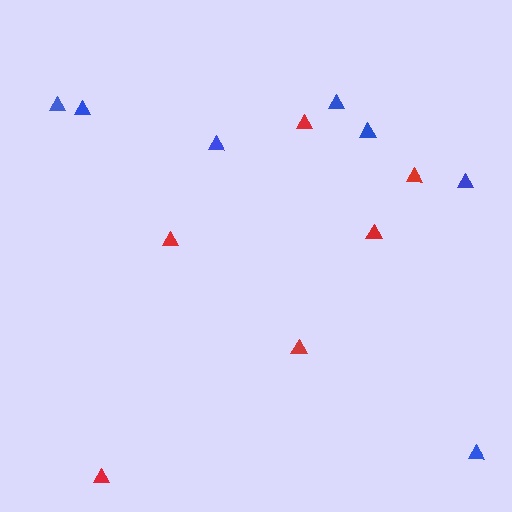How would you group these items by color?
There are 2 groups: one group of red triangles (6) and one group of blue triangles (7).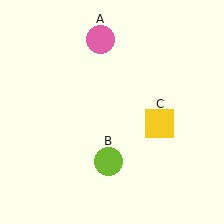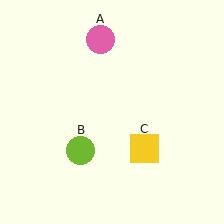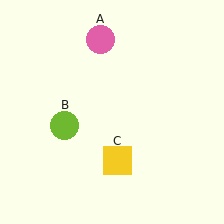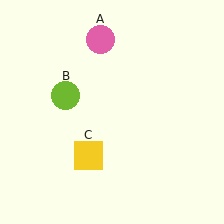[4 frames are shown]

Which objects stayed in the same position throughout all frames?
Pink circle (object A) remained stationary.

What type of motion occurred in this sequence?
The lime circle (object B), yellow square (object C) rotated clockwise around the center of the scene.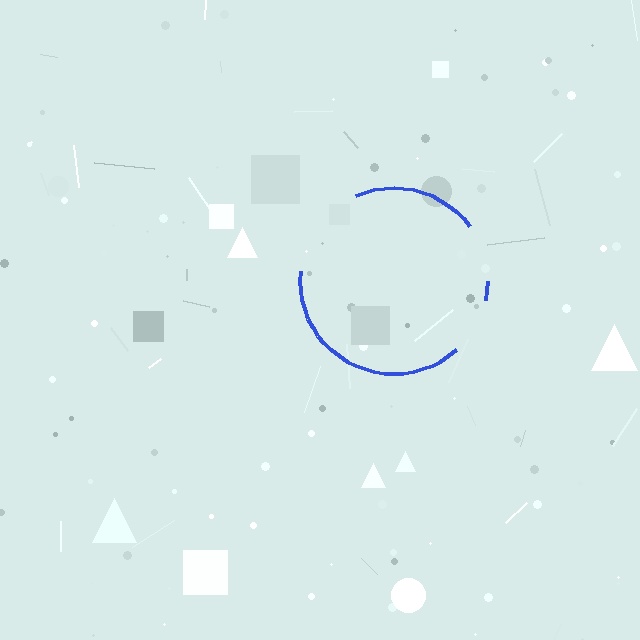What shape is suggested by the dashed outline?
The dashed outline suggests a circle.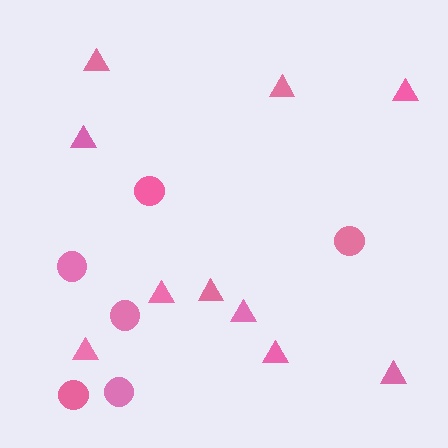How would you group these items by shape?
There are 2 groups: one group of circles (6) and one group of triangles (10).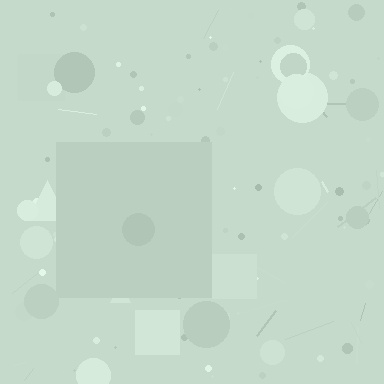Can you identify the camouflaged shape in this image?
The camouflaged shape is a square.